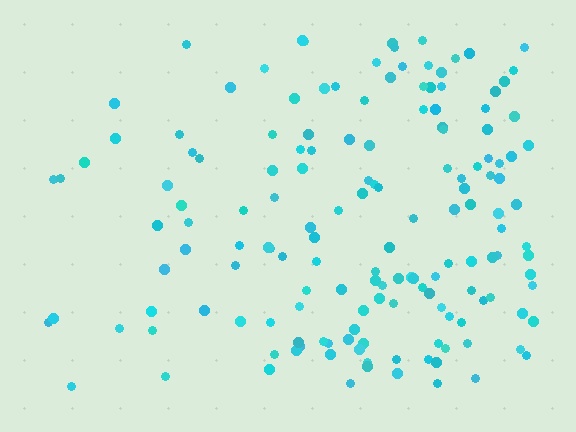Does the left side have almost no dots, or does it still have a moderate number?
Still a moderate number, just noticeably fewer than the right.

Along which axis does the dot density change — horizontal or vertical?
Horizontal.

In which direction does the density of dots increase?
From left to right, with the right side densest.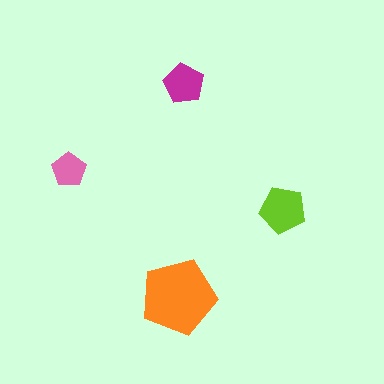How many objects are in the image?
There are 4 objects in the image.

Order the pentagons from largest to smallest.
the orange one, the lime one, the magenta one, the pink one.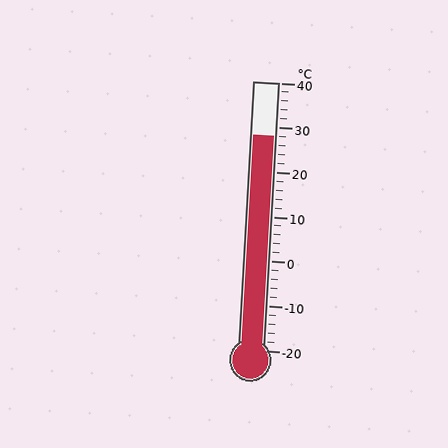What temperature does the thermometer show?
The thermometer shows approximately 28°C.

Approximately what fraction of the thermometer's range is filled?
The thermometer is filled to approximately 80% of its range.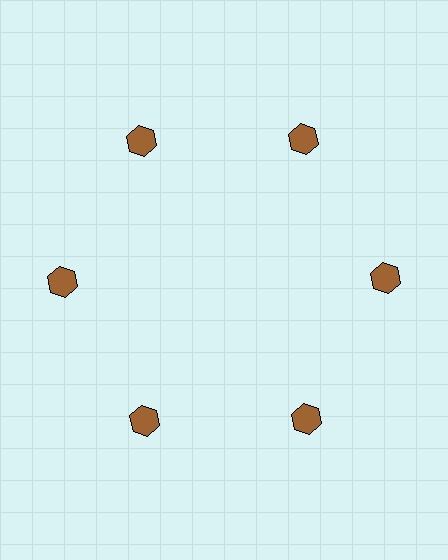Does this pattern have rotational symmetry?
Yes, this pattern has 6-fold rotational symmetry. It looks the same after rotating 60 degrees around the center.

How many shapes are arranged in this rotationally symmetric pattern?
There are 6 shapes, arranged in 6 groups of 1.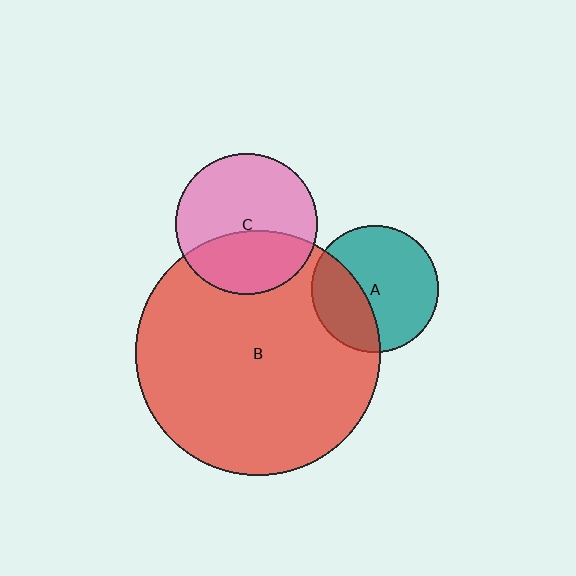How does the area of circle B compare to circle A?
Approximately 3.7 times.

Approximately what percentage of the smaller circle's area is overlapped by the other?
Approximately 35%.